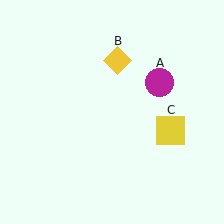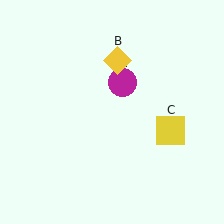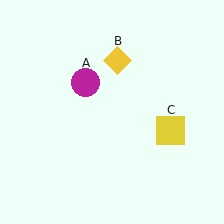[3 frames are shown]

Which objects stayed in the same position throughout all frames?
Yellow diamond (object B) and yellow square (object C) remained stationary.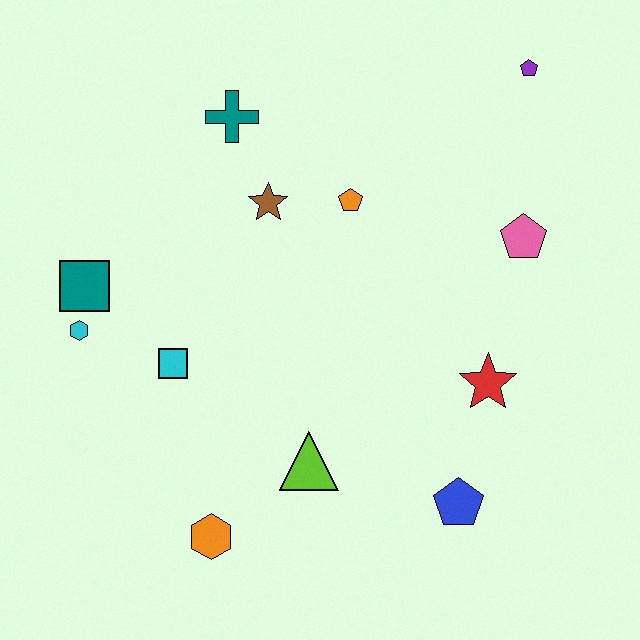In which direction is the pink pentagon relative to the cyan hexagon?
The pink pentagon is to the right of the cyan hexagon.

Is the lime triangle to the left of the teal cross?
No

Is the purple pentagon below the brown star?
No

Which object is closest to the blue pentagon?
The red star is closest to the blue pentagon.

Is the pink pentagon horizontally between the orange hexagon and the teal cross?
No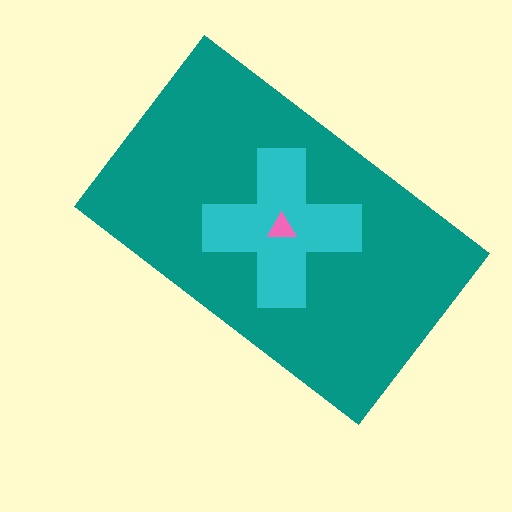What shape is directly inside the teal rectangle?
The cyan cross.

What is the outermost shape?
The teal rectangle.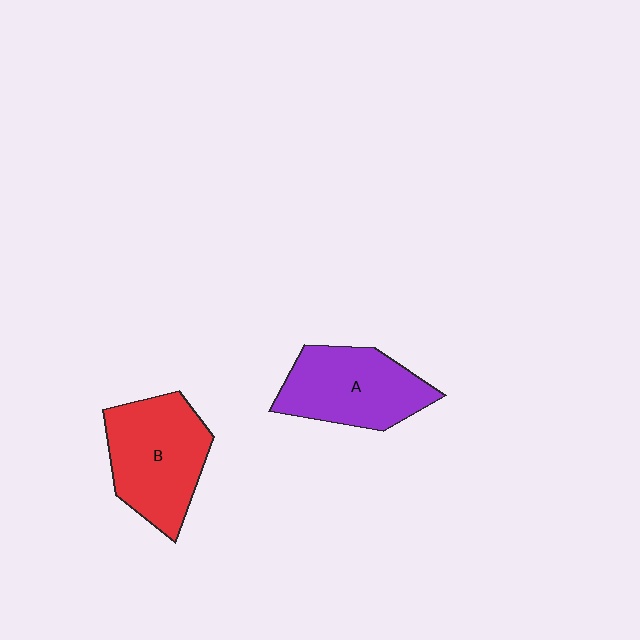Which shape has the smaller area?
Shape A (purple).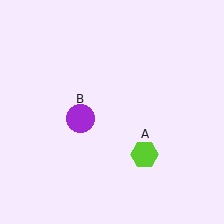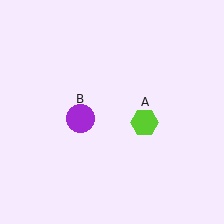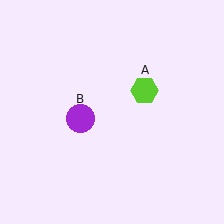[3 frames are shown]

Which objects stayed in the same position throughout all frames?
Purple circle (object B) remained stationary.